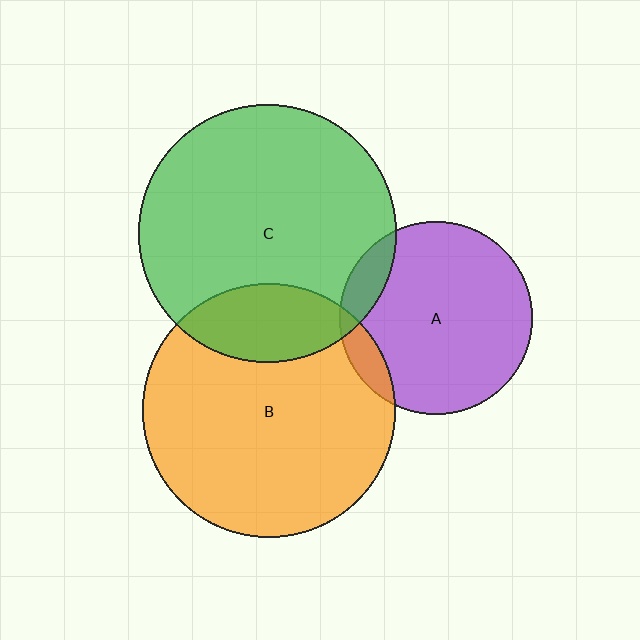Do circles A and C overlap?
Yes.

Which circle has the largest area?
Circle C (green).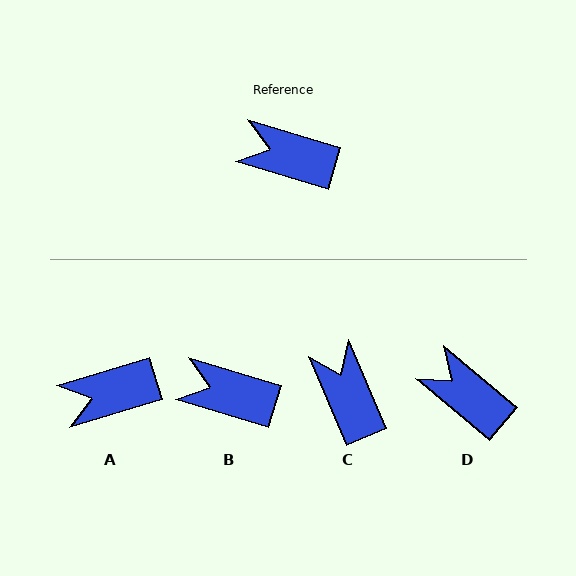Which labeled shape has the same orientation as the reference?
B.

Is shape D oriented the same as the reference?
No, it is off by about 23 degrees.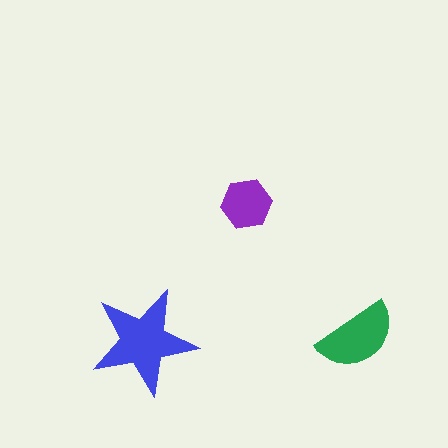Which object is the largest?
The blue star.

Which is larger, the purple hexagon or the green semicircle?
The green semicircle.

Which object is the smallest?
The purple hexagon.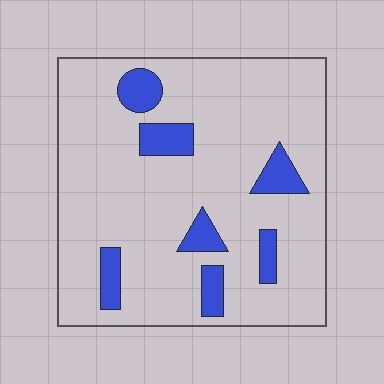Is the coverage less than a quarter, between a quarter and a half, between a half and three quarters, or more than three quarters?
Less than a quarter.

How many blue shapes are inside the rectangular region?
7.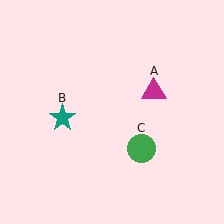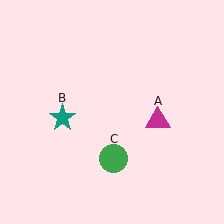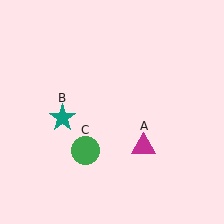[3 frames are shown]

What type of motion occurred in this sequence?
The magenta triangle (object A), green circle (object C) rotated clockwise around the center of the scene.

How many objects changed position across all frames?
2 objects changed position: magenta triangle (object A), green circle (object C).